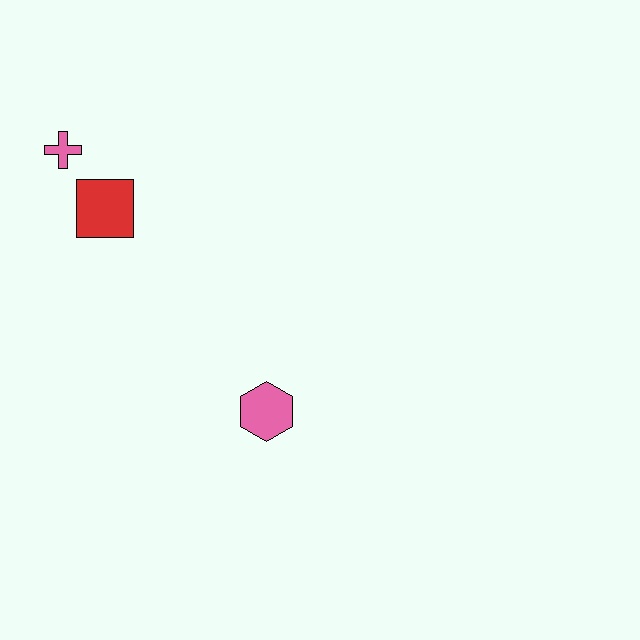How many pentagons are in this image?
There are no pentagons.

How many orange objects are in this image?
There are no orange objects.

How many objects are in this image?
There are 3 objects.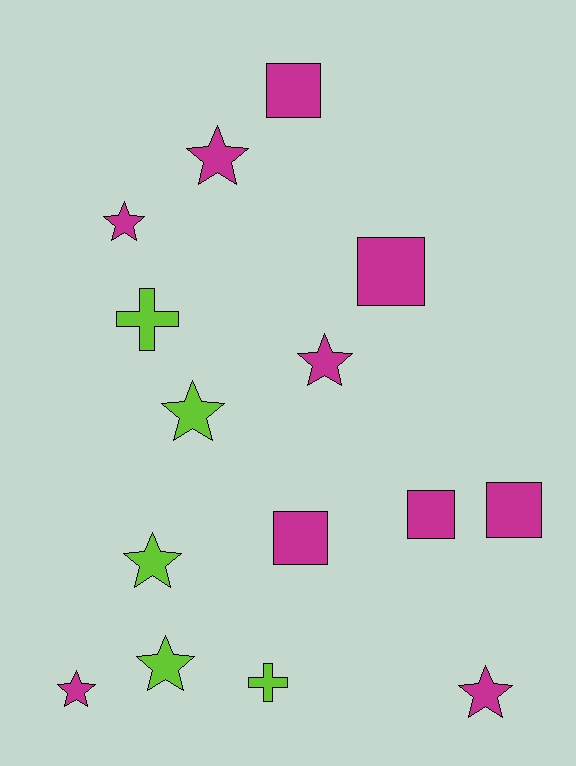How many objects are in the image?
There are 15 objects.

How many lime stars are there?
There are 3 lime stars.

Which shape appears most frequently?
Star, with 8 objects.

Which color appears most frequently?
Magenta, with 10 objects.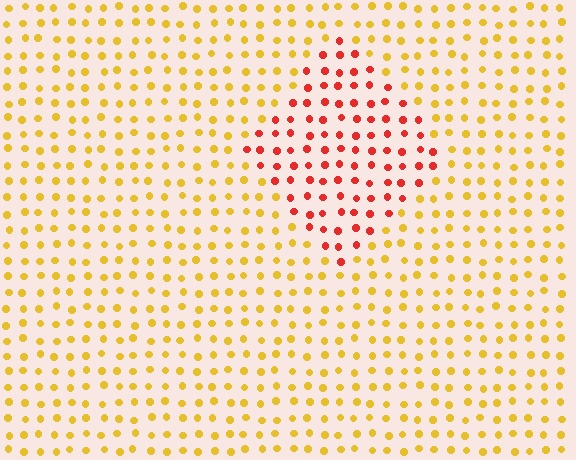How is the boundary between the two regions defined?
The boundary is defined purely by a slight shift in hue (about 48 degrees). Spacing, size, and orientation are identical on both sides.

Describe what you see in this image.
The image is filled with small yellow elements in a uniform arrangement. A diamond-shaped region is visible where the elements are tinted to a slightly different hue, forming a subtle color boundary.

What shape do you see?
I see a diamond.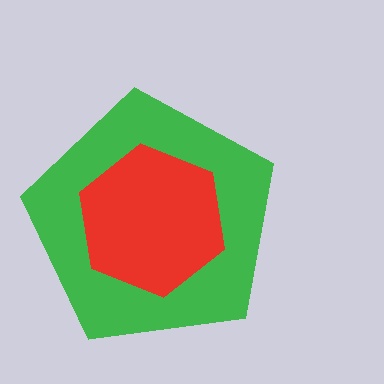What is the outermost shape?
The green pentagon.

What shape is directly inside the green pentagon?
The red hexagon.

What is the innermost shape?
The red hexagon.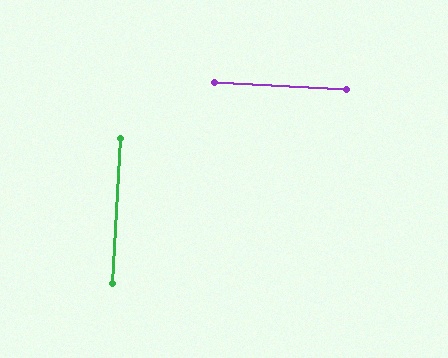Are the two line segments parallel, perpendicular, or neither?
Perpendicular — they meet at approximately 90°.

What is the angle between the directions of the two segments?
Approximately 90 degrees.